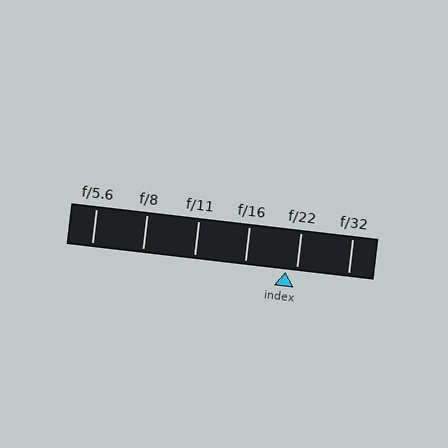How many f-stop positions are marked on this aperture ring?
There are 6 f-stop positions marked.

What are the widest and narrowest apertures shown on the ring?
The widest aperture shown is f/5.6 and the narrowest is f/32.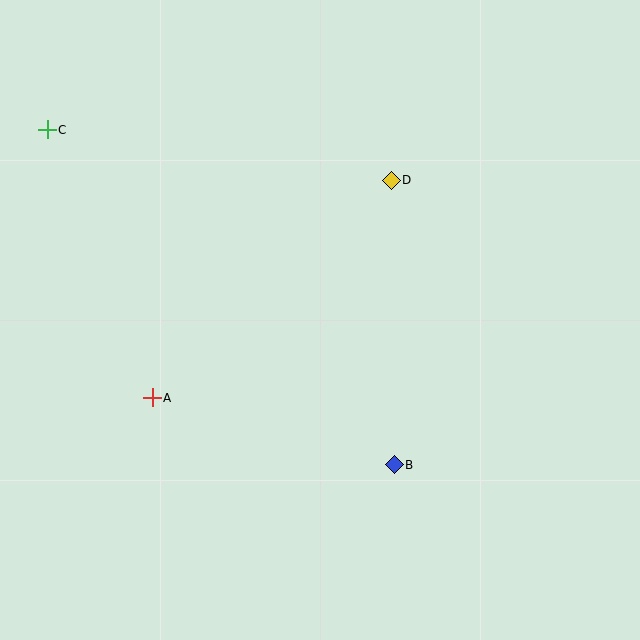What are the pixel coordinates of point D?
Point D is at (391, 180).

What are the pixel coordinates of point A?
Point A is at (152, 398).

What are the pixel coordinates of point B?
Point B is at (394, 465).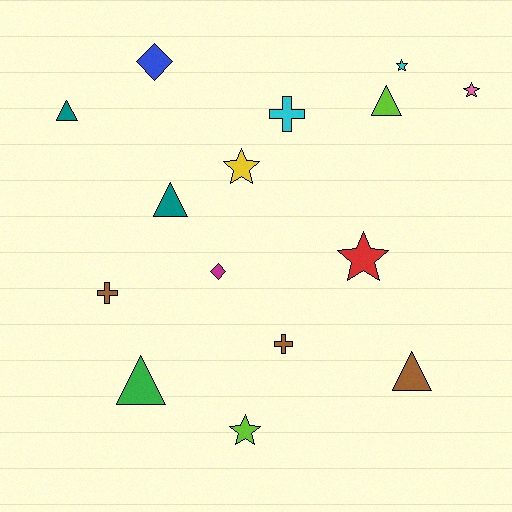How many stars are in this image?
There are 5 stars.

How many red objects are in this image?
There is 1 red object.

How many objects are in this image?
There are 15 objects.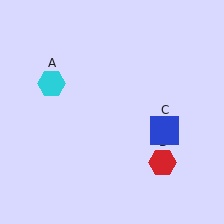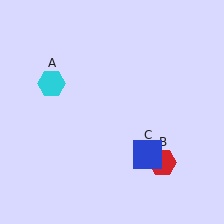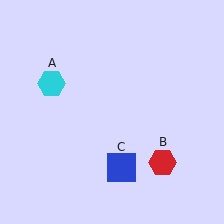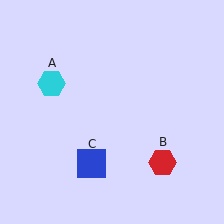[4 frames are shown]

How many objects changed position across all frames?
1 object changed position: blue square (object C).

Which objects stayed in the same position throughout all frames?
Cyan hexagon (object A) and red hexagon (object B) remained stationary.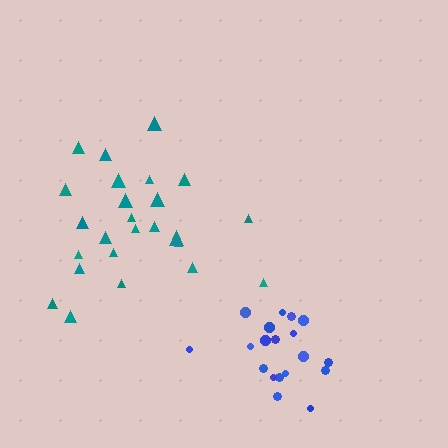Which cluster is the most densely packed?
Blue.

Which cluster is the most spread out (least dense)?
Teal.